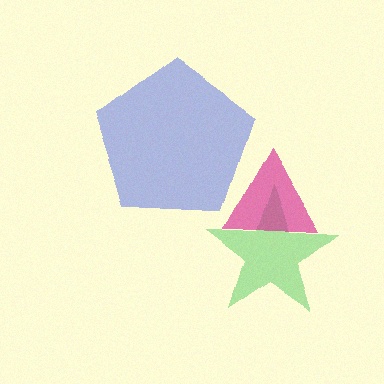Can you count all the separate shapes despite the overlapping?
Yes, there are 3 separate shapes.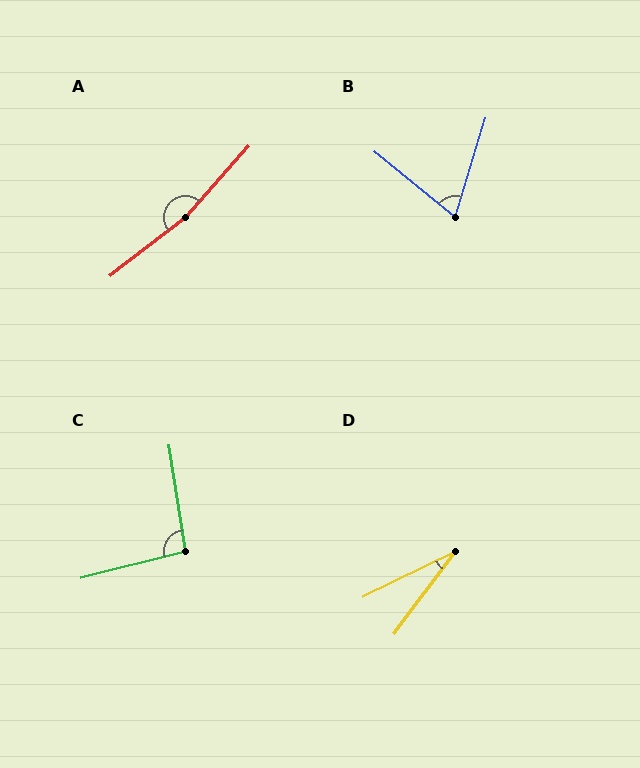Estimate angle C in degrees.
Approximately 95 degrees.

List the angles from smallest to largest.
D (27°), B (68°), C (95°), A (169°).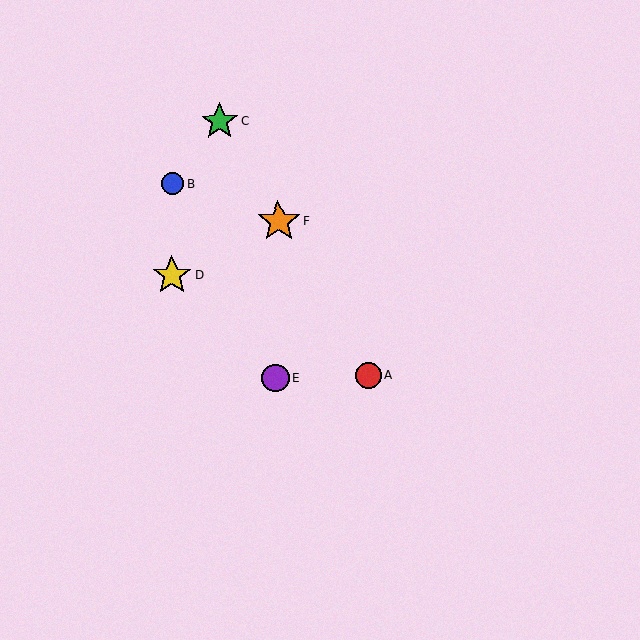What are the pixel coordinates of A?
Object A is at (369, 375).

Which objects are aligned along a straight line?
Objects A, C, F are aligned along a straight line.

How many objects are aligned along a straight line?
3 objects (A, C, F) are aligned along a straight line.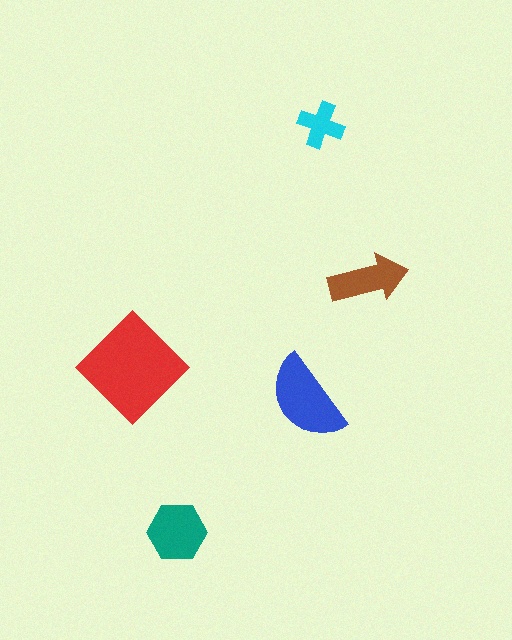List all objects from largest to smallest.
The red diamond, the blue semicircle, the teal hexagon, the brown arrow, the cyan cross.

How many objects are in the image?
There are 5 objects in the image.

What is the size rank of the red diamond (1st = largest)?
1st.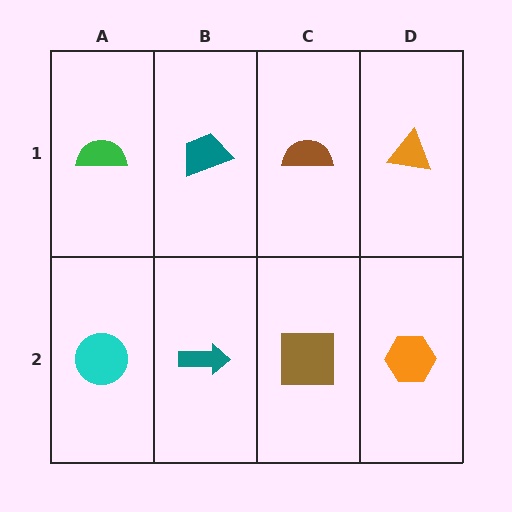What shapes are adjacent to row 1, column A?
A cyan circle (row 2, column A), a teal trapezoid (row 1, column B).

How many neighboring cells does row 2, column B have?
3.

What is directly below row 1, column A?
A cyan circle.